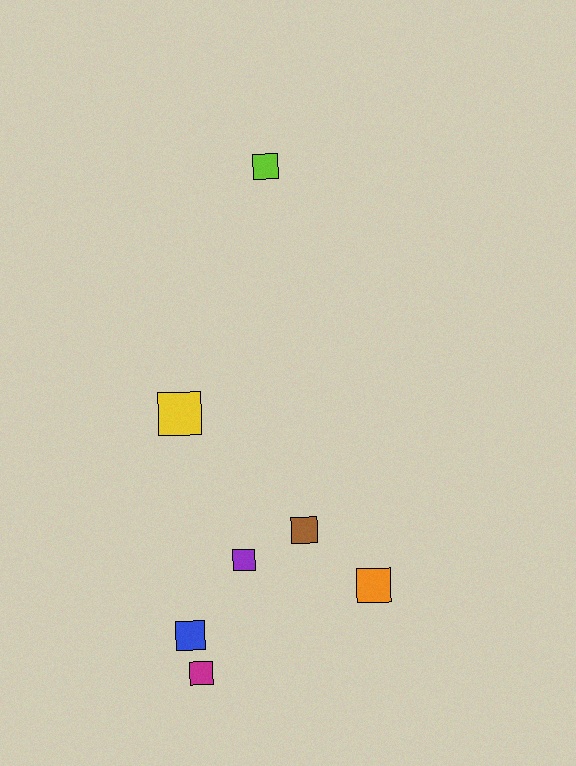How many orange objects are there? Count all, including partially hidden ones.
There is 1 orange object.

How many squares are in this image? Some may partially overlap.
There are 7 squares.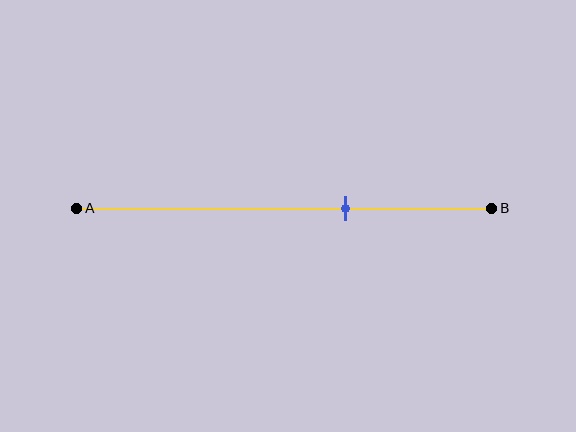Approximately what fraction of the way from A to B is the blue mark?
The blue mark is approximately 65% of the way from A to B.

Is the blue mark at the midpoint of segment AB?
No, the mark is at about 65% from A, not at the 50% midpoint.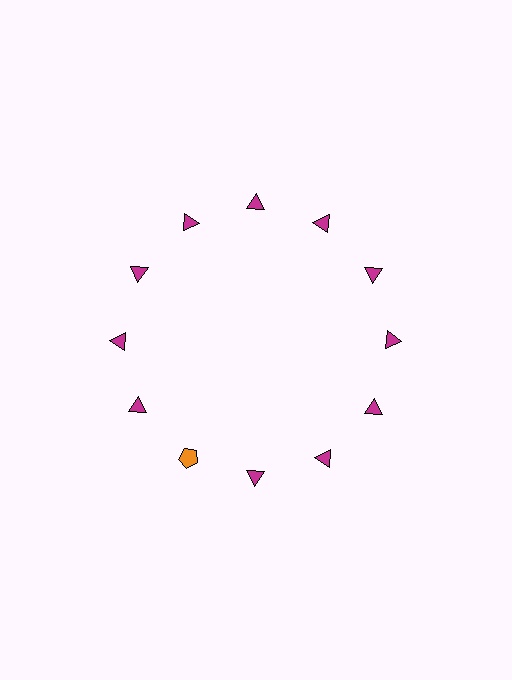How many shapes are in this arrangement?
There are 12 shapes arranged in a ring pattern.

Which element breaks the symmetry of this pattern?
The orange pentagon at roughly the 7 o'clock position breaks the symmetry. All other shapes are magenta triangles.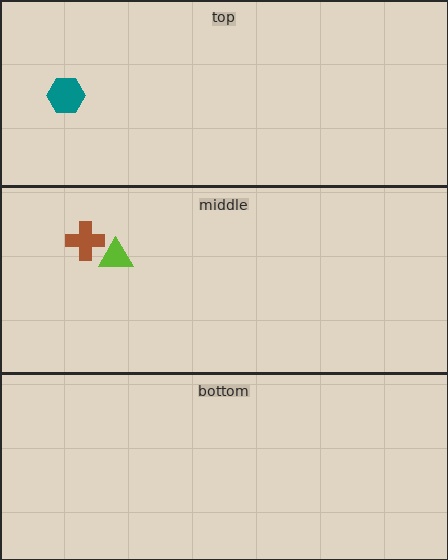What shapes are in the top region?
The teal hexagon.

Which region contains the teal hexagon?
The top region.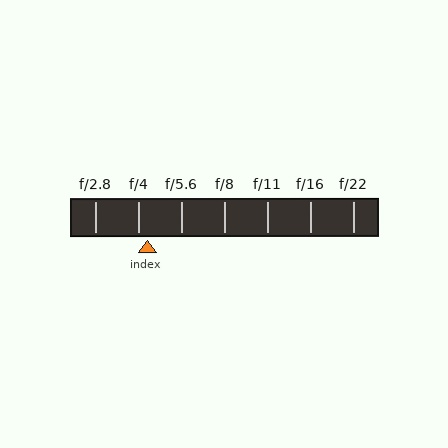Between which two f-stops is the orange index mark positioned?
The index mark is between f/4 and f/5.6.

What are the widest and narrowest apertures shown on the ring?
The widest aperture shown is f/2.8 and the narrowest is f/22.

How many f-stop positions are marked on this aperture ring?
There are 7 f-stop positions marked.